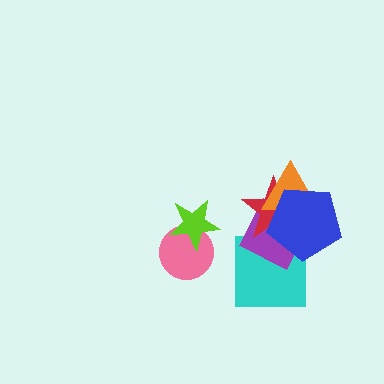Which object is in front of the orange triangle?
The blue pentagon is in front of the orange triangle.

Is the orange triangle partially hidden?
Yes, it is partially covered by another shape.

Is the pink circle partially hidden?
Yes, it is partially covered by another shape.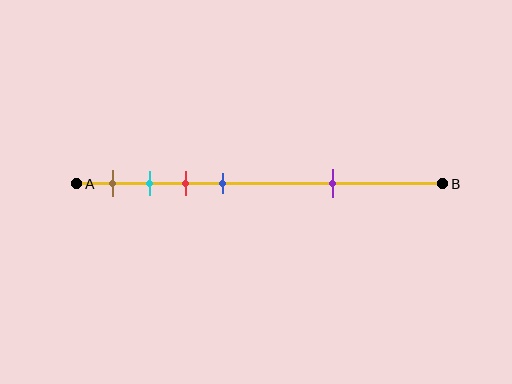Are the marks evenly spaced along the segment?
No, the marks are not evenly spaced.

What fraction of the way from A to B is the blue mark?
The blue mark is approximately 40% (0.4) of the way from A to B.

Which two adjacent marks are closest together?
The cyan and red marks are the closest adjacent pair.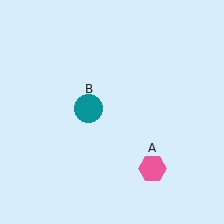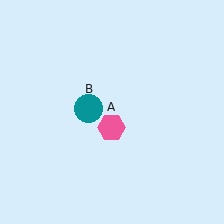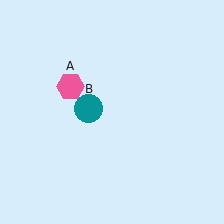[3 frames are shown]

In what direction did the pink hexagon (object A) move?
The pink hexagon (object A) moved up and to the left.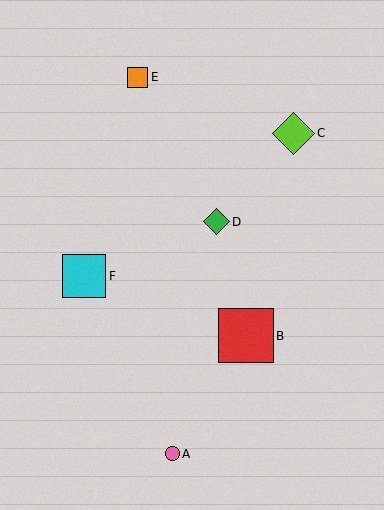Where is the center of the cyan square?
The center of the cyan square is at (84, 276).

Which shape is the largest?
The red square (labeled B) is the largest.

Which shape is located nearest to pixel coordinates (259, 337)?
The red square (labeled B) at (246, 336) is nearest to that location.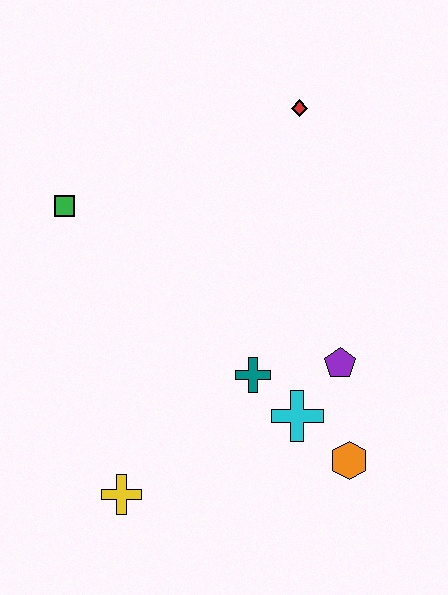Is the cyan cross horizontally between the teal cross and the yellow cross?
No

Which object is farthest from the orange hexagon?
The green square is farthest from the orange hexagon.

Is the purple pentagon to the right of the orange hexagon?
No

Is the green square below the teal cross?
No